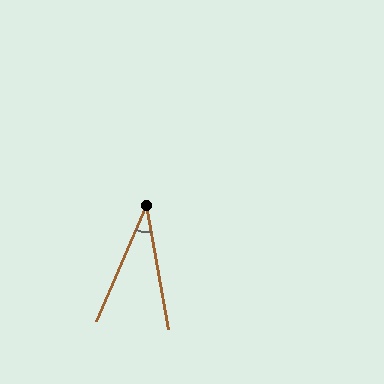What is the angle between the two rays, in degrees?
Approximately 33 degrees.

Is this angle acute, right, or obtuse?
It is acute.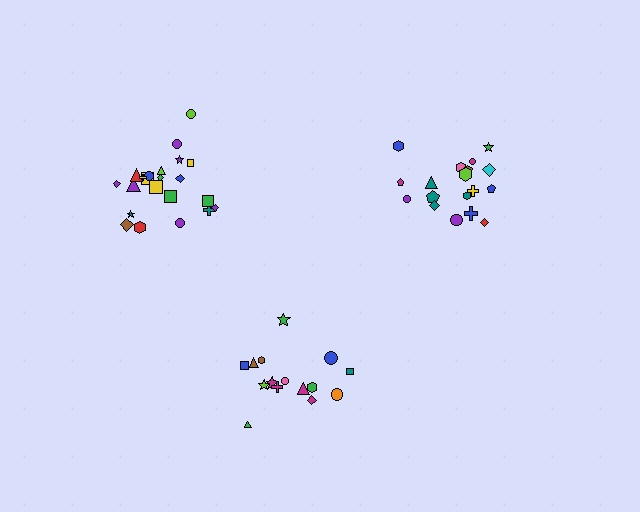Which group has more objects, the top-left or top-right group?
The top-left group.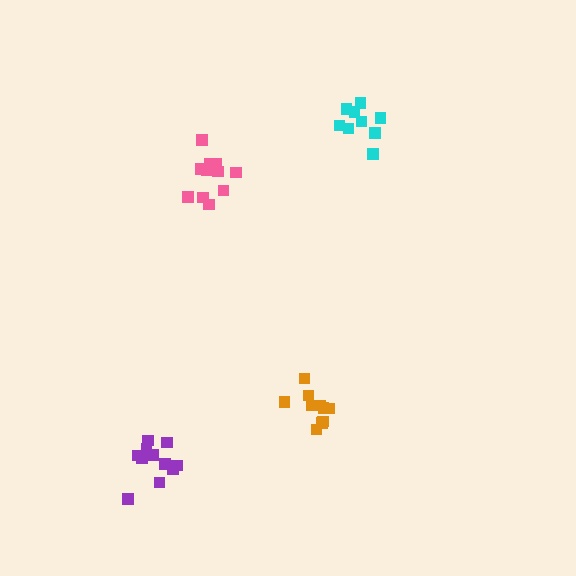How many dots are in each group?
Group 1: 11 dots, Group 2: 9 dots, Group 3: 10 dots, Group 4: 11 dots (41 total).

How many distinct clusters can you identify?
There are 4 distinct clusters.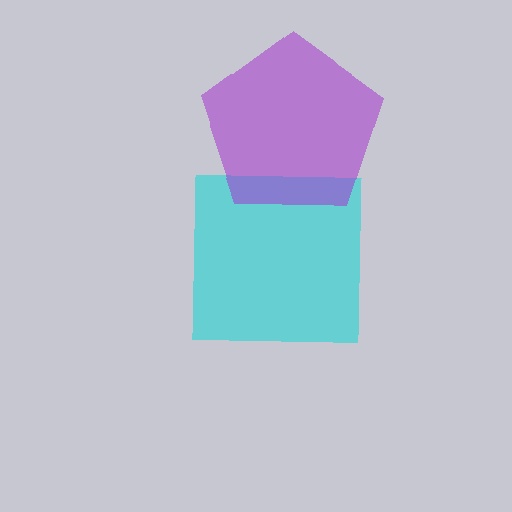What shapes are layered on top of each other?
The layered shapes are: a cyan square, a purple pentagon.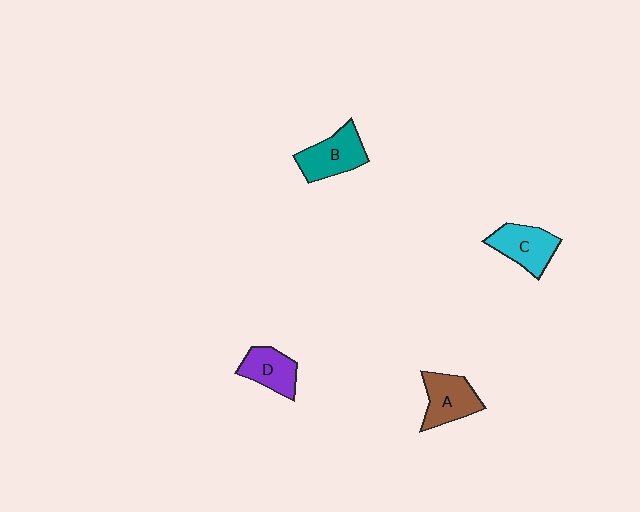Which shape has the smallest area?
Shape D (purple).